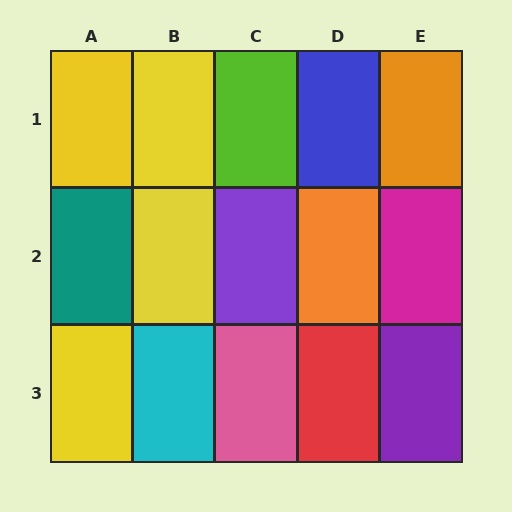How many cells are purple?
2 cells are purple.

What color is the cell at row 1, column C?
Lime.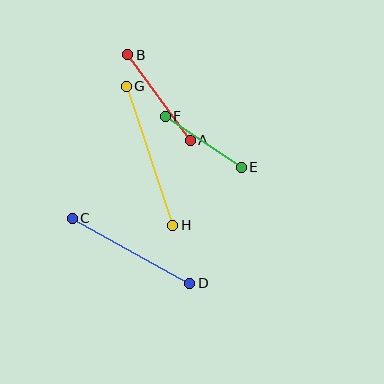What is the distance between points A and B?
The distance is approximately 106 pixels.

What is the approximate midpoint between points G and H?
The midpoint is at approximately (149, 156) pixels.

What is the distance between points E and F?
The distance is approximately 92 pixels.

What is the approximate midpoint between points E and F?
The midpoint is at approximately (203, 142) pixels.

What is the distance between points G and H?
The distance is approximately 146 pixels.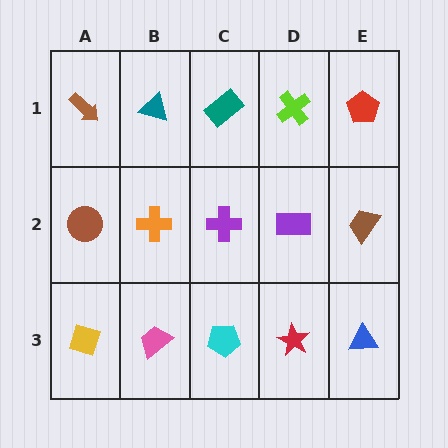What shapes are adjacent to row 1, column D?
A purple rectangle (row 2, column D), a teal rectangle (row 1, column C), a red pentagon (row 1, column E).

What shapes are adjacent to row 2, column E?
A red pentagon (row 1, column E), a blue triangle (row 3, column E), a purple rectangle (row 2, column D).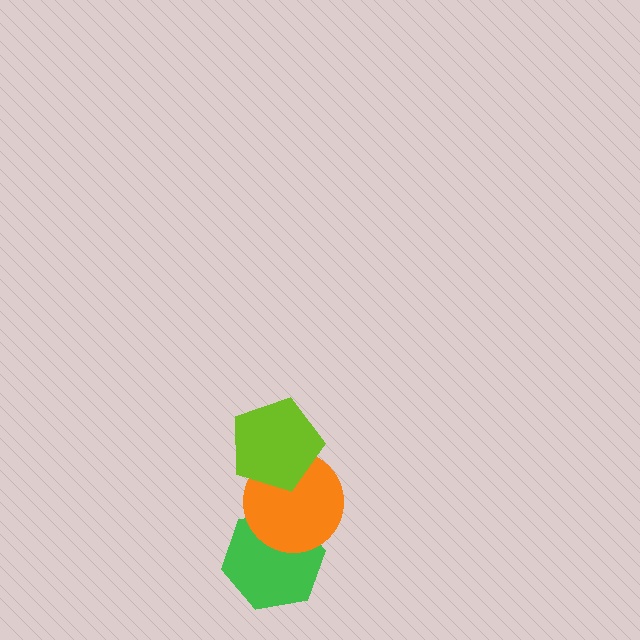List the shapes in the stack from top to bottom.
From top to bottom: the lime pentagon, the orange circle, the green hexagon.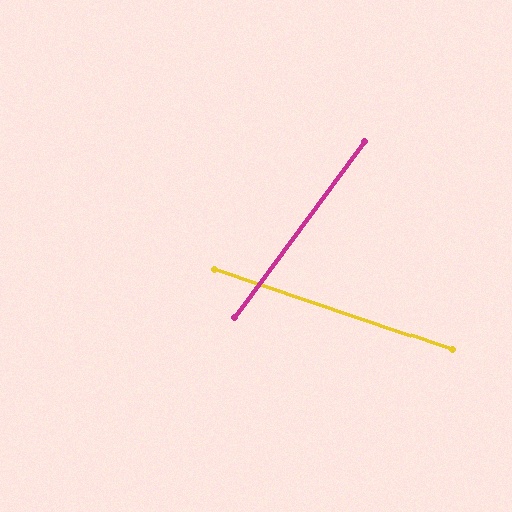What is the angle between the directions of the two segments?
Approximately 73 degrees.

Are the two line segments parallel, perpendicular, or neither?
Neither parallel nor perpendicular — they differ by about 73°.